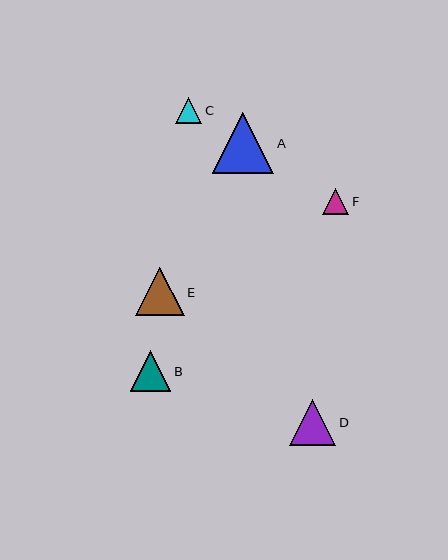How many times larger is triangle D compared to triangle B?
Triangle D is approximately 1.1 times the size of triangle B.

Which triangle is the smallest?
Triangle F is the smallest with a size of approximately 26 pixels.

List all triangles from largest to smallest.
From largest to smallest: A, E, D, B, C, F.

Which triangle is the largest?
Triangle A is the largest with a size of approximately 61 pixels.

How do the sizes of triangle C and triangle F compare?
Triangle C and triangle F are approximately the same size.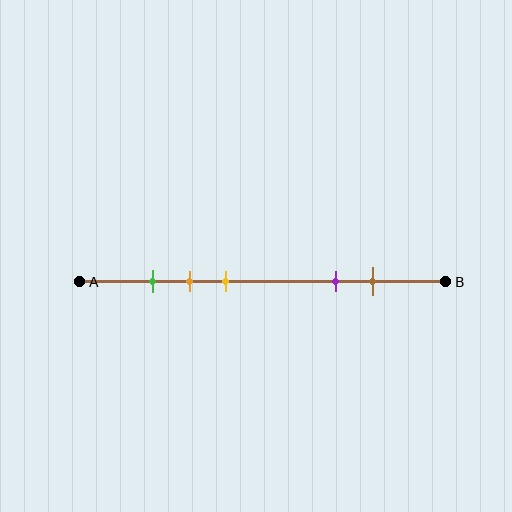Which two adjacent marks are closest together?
The green and orange marks are the closest adjacent pair.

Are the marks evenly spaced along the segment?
No, the marks are not evenly spaced.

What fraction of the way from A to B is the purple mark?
The purple mark is approximately 70% (0.7) of the way from A to B.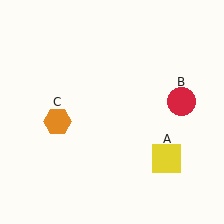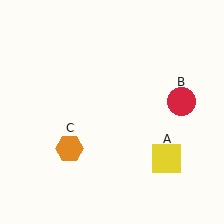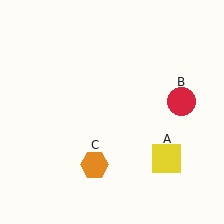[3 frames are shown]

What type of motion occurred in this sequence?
The orange hexagon (object C) rotated counterclockwise around the center of the scene.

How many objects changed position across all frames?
1 object changed position: orange hexagon (object C).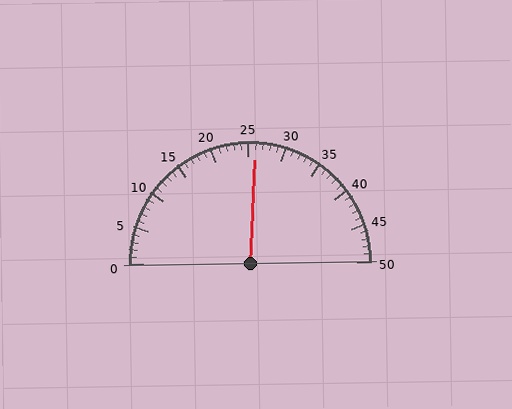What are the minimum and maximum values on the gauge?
The gauge ranges from 0 to 50.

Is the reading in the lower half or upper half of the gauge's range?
The reading is in the upper half of the range (0 to 50).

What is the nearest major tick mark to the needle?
The nearest major tick mark is 25.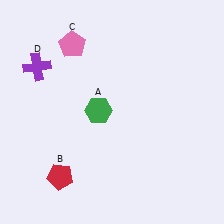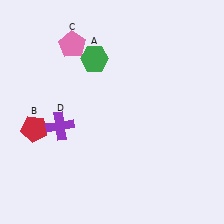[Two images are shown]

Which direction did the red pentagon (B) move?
The red pentagon (B) moved up.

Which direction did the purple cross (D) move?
The purple cross (D) moved down.